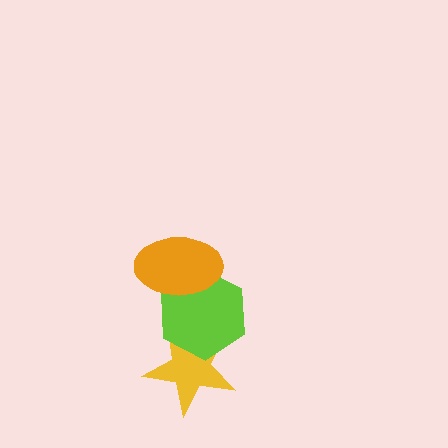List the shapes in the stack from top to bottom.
From top to bottom: the orange ellipse, the lime hexagon, the yellow star.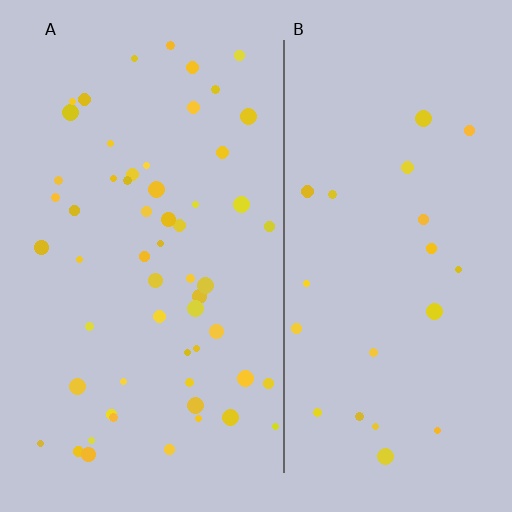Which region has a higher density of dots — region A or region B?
A (the left).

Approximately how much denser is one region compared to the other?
Approximately 2.6× — region A over region B.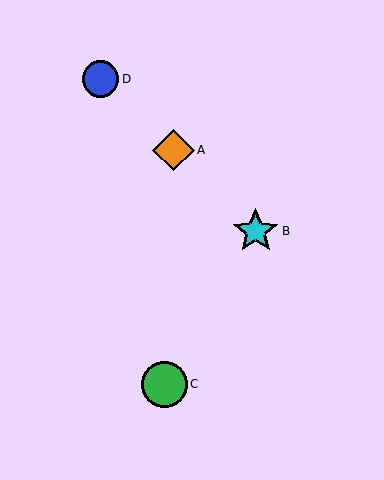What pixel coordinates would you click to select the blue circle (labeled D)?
Click at (100, 79) to select the blue circle D.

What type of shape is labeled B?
Shape B is a cyan star.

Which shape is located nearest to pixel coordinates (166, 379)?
The green circle (labeled C) at (164, 384) is nearest to that location.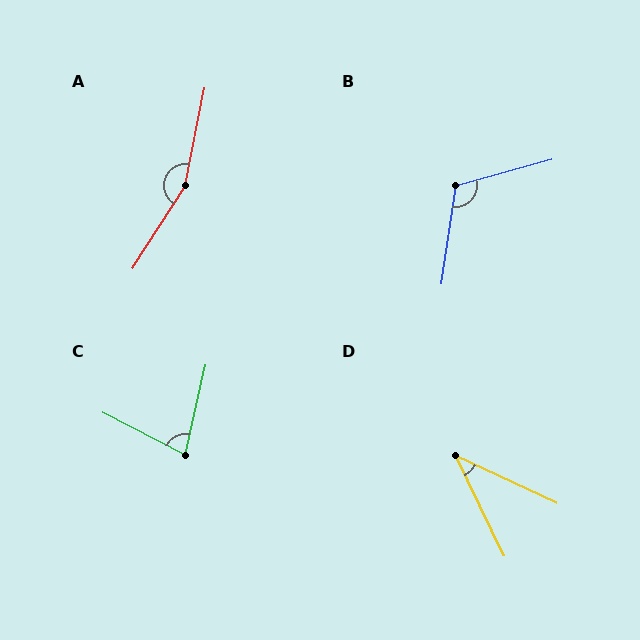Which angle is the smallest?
D, at approximately 39 degrees.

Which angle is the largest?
A, at approximately 159 degrees.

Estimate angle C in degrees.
Approximately 76 degrees.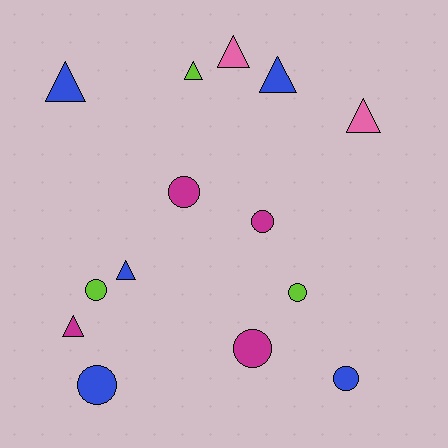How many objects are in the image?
There are 14 objects.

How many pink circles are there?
There are no pink circles.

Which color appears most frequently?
Blue, with 5 objects.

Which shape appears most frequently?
Circle, with 7 objects.